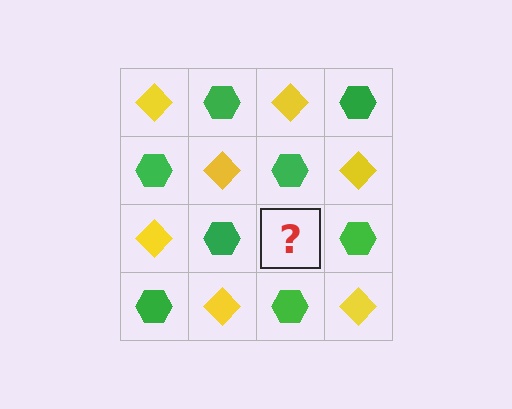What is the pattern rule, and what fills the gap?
The rule is that it alternates yellow diamond and green hexagon in a checkerboard pattern. The gap should be filled with a yellow diamond.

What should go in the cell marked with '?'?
The missing cell should contain a yellow diamond.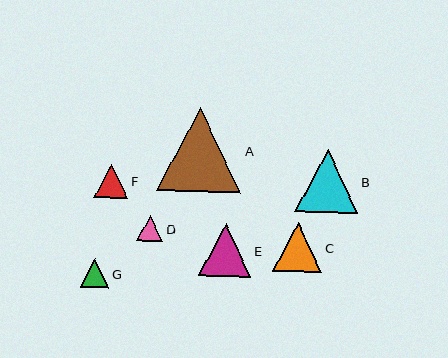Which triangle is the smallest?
Triangle D is the smallest with a size of approximately 26 pixels.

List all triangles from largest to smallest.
From largest to smallest: A, B, E, C, F, G, D.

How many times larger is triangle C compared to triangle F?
Triangle C is approximately 1.5 times the size of triangle F.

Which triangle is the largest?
Triangle A is the largest with a size of approximately 84 pixels.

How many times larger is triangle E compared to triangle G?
Triangle E is approximately 1.8 times the size of triangle G.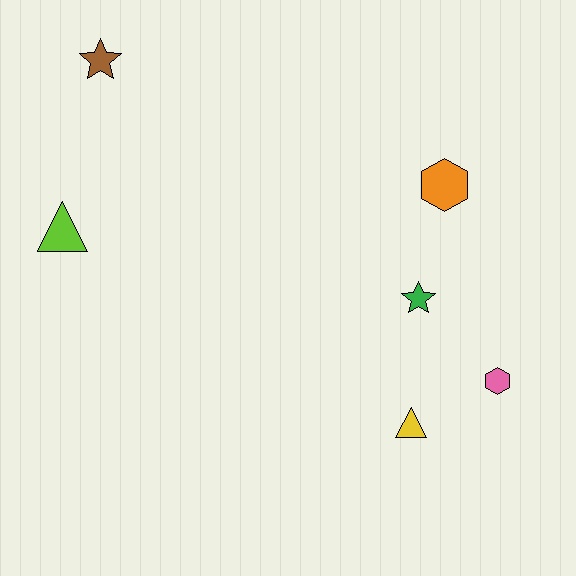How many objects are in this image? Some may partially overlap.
There are 6 objects.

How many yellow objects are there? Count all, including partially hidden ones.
There is 1 yellow object.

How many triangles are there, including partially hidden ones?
There are 2 triangles.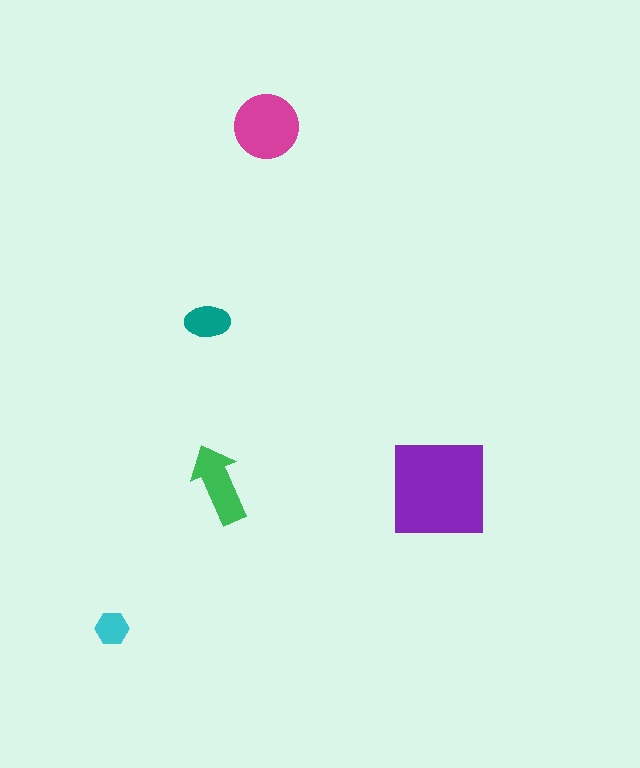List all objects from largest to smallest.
The purple square, the magenta circle, the green arrow, the teal ellipse, the cyan hexagon.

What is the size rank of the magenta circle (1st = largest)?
2nd.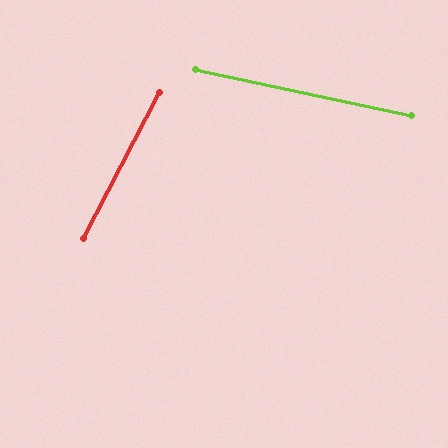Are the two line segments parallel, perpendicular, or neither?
Neither parallel nor perpendicular — they differ by about 74°.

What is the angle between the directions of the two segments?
Approximately 74 degrees.